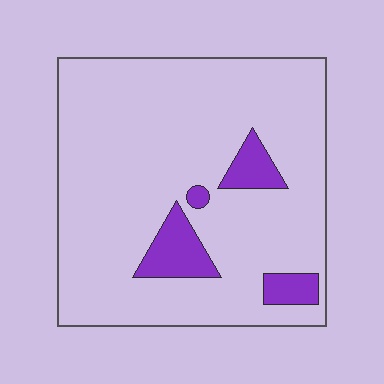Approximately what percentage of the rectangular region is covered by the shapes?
Approximately 10%.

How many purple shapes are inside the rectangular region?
4.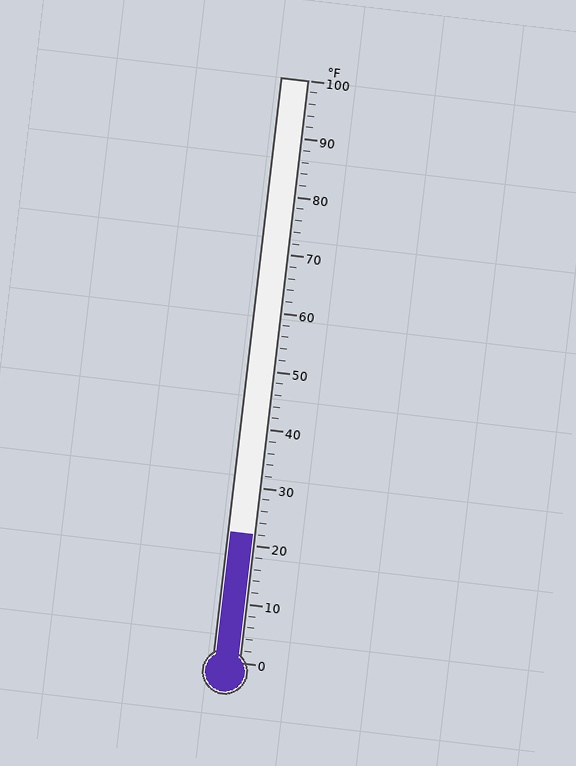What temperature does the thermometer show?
The thermometer shows approximately 22°F.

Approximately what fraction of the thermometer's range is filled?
The thermometer is filled to approximately 20% of its range.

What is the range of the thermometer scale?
The thermometer scale ranges from 0°F to 100°F.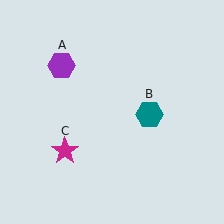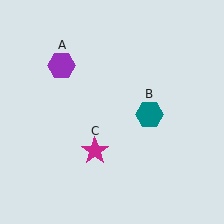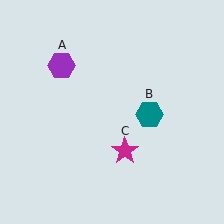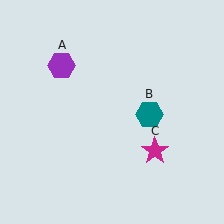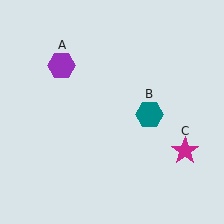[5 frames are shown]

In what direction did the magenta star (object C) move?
The magenta star (object C) moved right.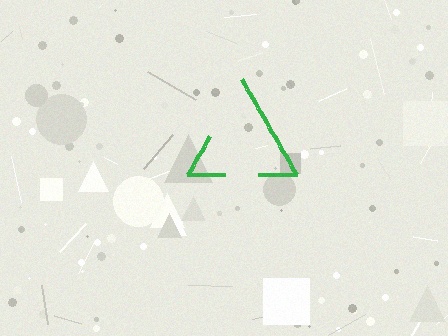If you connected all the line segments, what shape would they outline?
They would outline a triangle.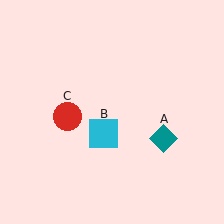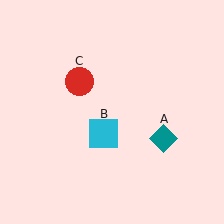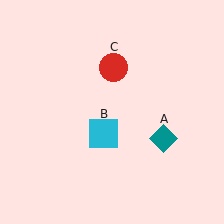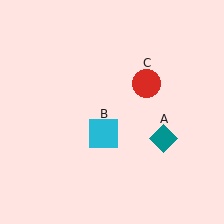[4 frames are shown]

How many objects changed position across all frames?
1 object changed position: red circle (object C).